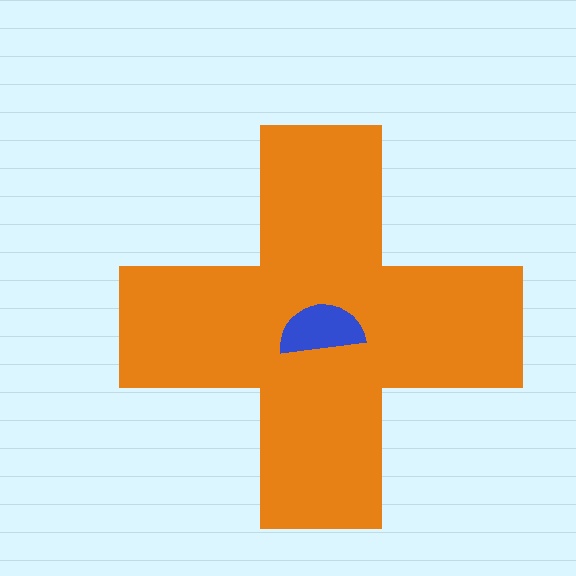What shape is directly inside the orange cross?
The blue semicircle.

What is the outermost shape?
The orange cross.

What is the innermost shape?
The blue semicircle.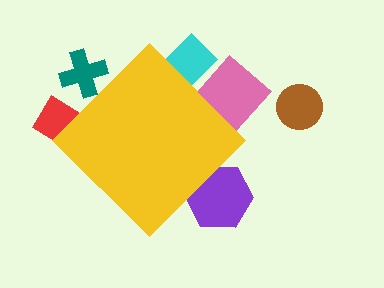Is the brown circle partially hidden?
No, the brown circle is fully visible.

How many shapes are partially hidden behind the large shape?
5 shapes are partially hidden.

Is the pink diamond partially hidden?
Yes, the pink diamond is partially hidden behind the yellow diamond.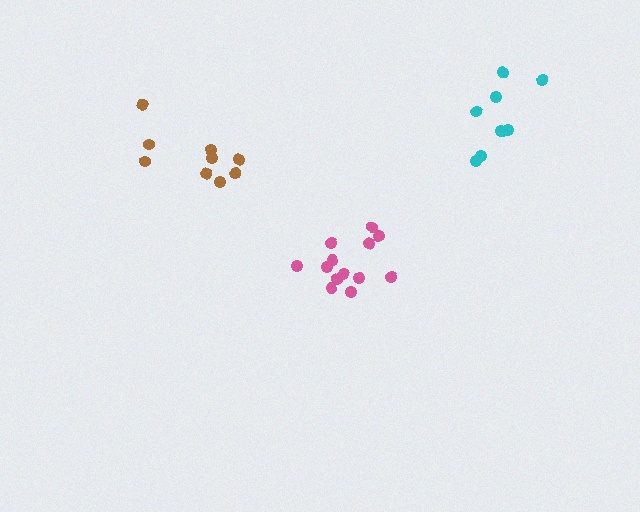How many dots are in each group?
Group 1: 13 dots, Group 2: 8 dots, Group 3: 9 dots (30 total).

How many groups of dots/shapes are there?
There are 3 groups.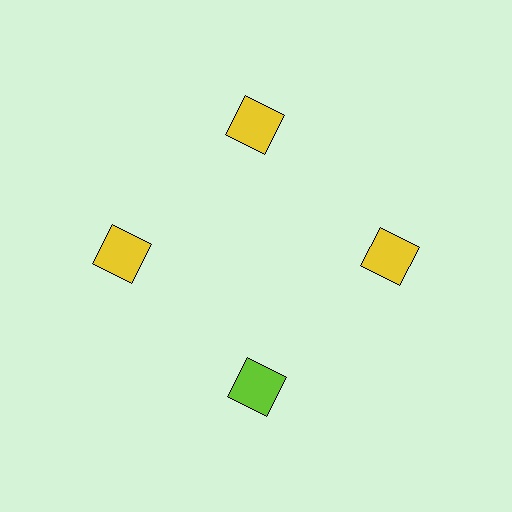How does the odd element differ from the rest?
It has a different color: lime instead of yellow.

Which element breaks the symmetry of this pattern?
The lime square at roughly the 6 o'clock position breaks the symmetry. All other shapes are yellow squares.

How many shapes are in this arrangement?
There are 4 shapes arranged in a ring pattern.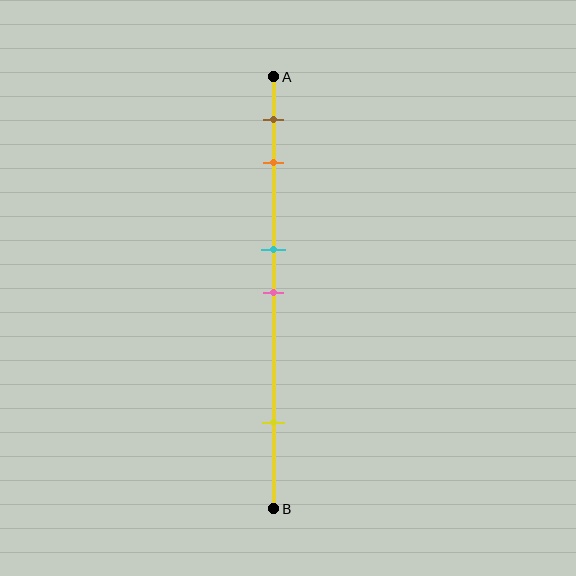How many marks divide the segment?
There are 5 marks dividing the segment.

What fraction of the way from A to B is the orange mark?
The orange mark is approximately 20% (0.2) of the way from A to B.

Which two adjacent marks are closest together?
The cyan and pink marks are the closest adjacent pair.